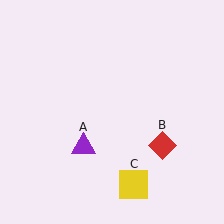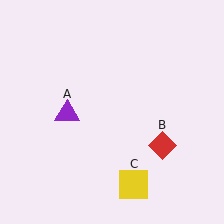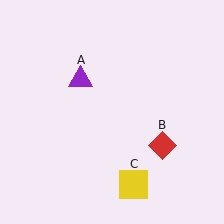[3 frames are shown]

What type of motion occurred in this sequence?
The purple triangle (object A) rotated clockwise around the center of the scene.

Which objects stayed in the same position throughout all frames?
Red diamond (object B) and yellow square (object C) remained stationary.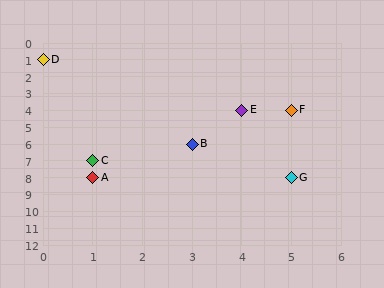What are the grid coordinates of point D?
Point D is at grid coordinates (0, 1).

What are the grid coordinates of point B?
Point B is at grid coordinates (3, 6).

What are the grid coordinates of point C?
Point C is at grid coordinates (1, 7).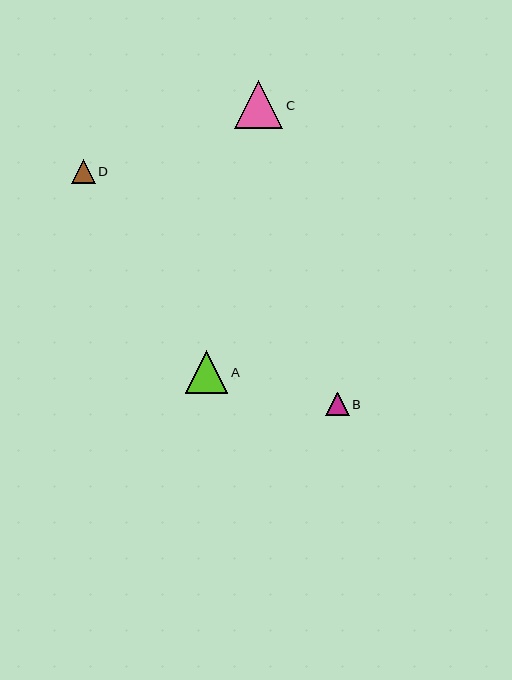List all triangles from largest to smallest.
From largest to smallest: C, A, D, B.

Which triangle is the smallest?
Triangle B is the smallest with a size of approximately 23 pixels.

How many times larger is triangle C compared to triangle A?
Triangle C is approximately 1.1 times the size of triangle A.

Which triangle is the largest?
Triangle C is the largest with a size of approximately 48 pixels.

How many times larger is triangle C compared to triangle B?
Triangle C is approximately 2.0 times the size of triangle B.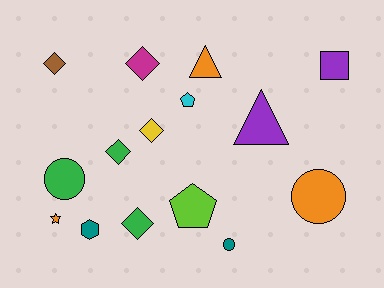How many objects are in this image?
There are 15 objects.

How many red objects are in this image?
There are no red objects.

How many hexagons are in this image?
There is 1 hexagon.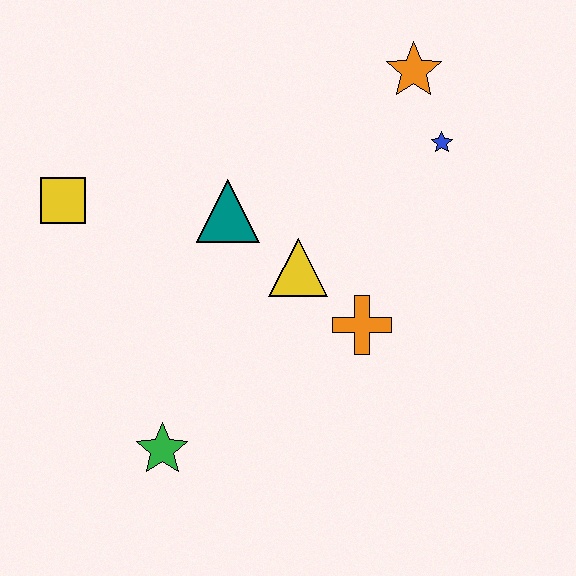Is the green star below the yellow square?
Yes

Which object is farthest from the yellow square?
The blue star is farthest from the yellow square.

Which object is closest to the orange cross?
The yellow triangle is closest to the orange cross.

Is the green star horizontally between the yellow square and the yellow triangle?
Yes